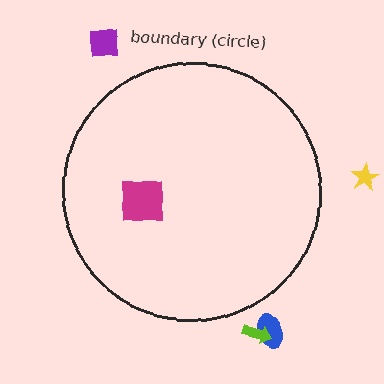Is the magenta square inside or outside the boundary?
Inside.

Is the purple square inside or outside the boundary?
Outside.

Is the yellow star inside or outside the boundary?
Outside.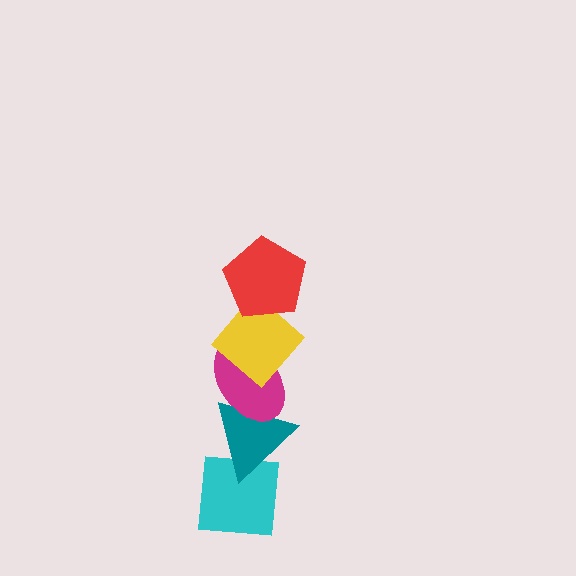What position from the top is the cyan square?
The cyan square is 5th from the top.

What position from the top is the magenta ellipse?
The magenta ellipse is 3rd from the top.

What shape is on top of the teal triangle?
The magenta ellipse is on top of the teal triangle.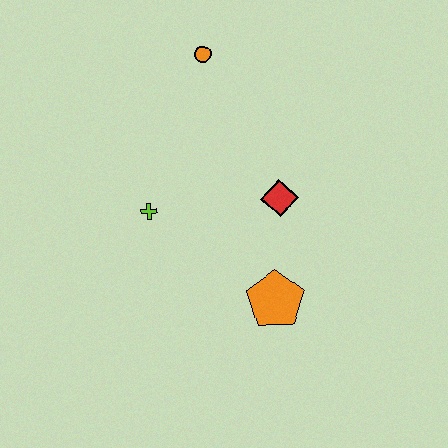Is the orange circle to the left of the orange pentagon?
Yes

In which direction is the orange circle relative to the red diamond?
The orange circle is above the red diamond.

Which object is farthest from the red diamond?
The orange circle is farthest from the red diamond.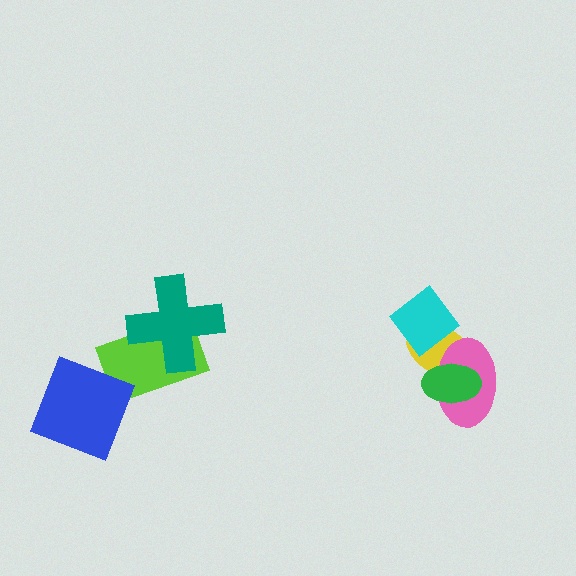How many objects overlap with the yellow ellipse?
3 objects overlap with the yellow ellipse.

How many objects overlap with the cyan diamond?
1 object overlaps with the cyan diamond.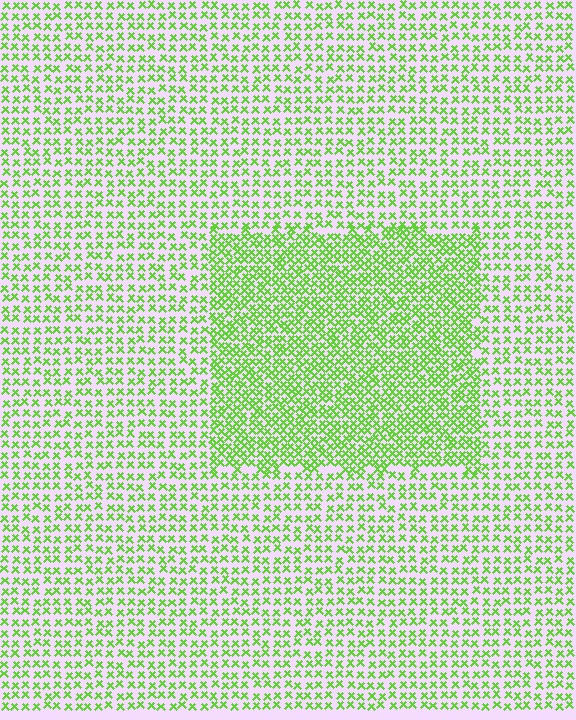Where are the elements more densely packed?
The elements are more densely packed inside the rectangle boundary.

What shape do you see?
I see a rectangle.